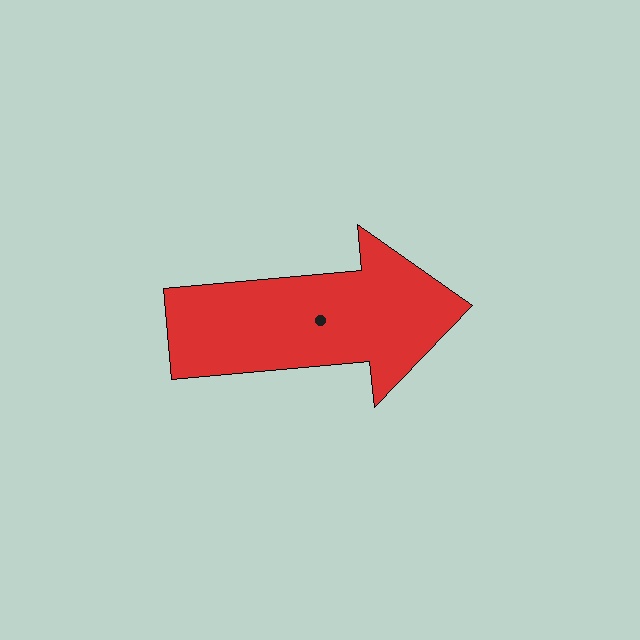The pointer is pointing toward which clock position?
Roughly 3 o'clock.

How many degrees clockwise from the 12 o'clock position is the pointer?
Approximately 85 degrees.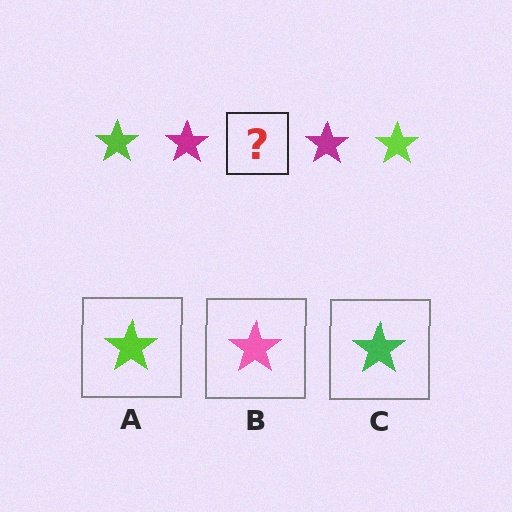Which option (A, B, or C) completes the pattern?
A.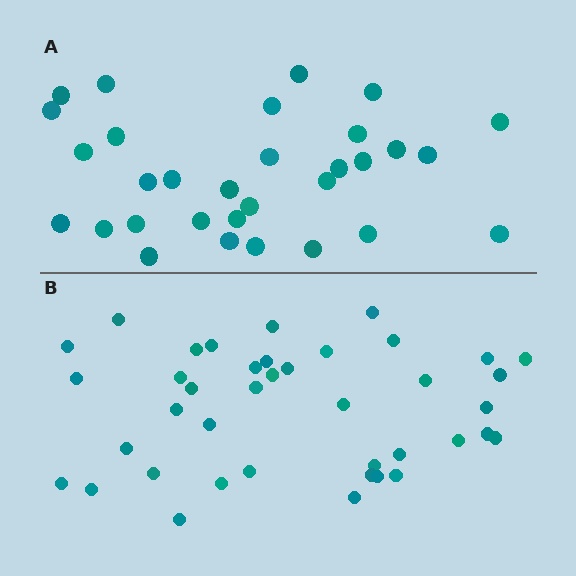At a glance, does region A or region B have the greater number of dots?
Region B (the bottom region) has more dots.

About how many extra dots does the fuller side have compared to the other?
Region B has roughly 8 or so more dots than region A.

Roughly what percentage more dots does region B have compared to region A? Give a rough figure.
About 30% more.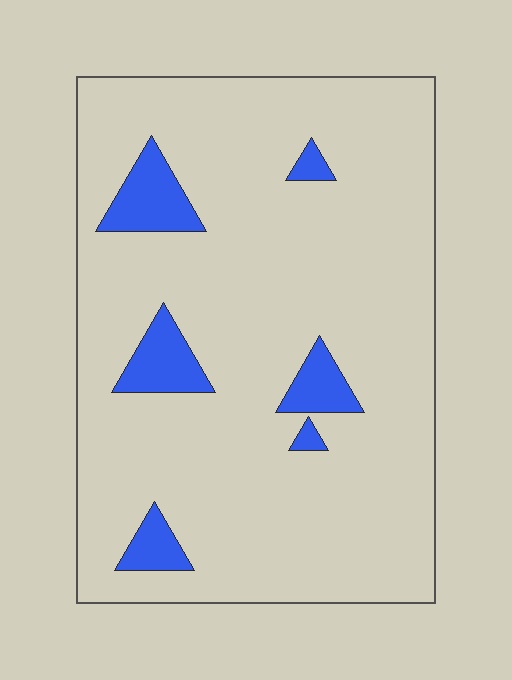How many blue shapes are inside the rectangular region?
6.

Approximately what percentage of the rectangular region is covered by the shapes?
Approximately 10%.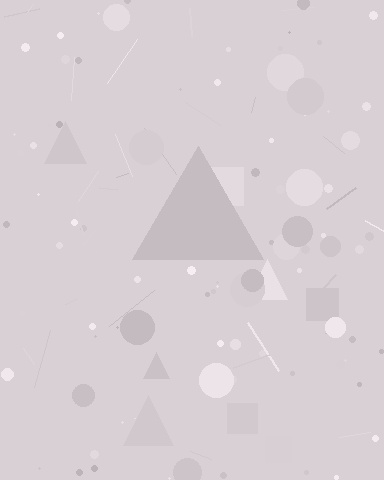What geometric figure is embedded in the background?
A triangle is embedded in the background.